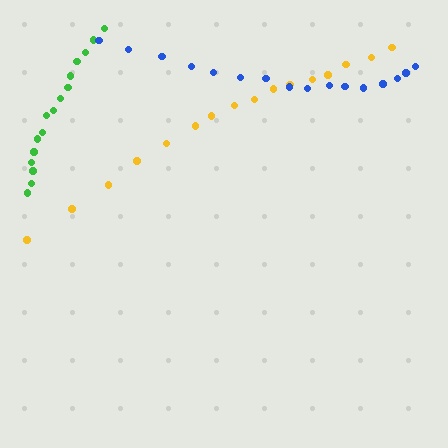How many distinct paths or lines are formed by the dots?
There are 3 distinct paths.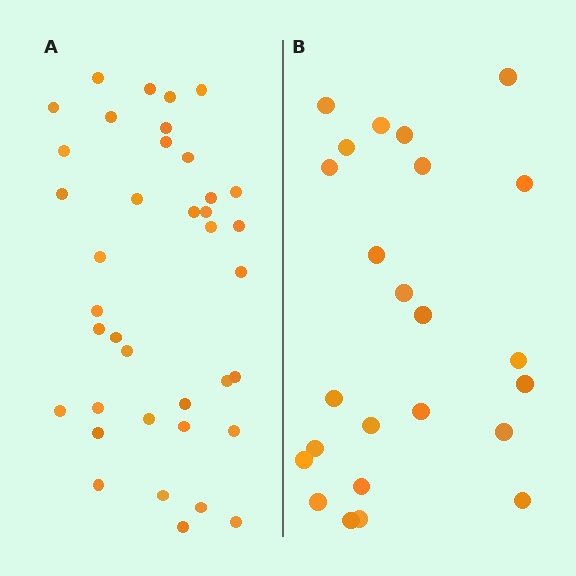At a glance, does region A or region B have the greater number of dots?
Region A (the left region) has more dots.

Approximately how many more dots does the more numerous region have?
Region A has approximately 15 more dots than region B.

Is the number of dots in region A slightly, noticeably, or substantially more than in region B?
Region A has substantially more. The ratio is roughly 1.6 to 1.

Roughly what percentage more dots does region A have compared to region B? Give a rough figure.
About 60% more.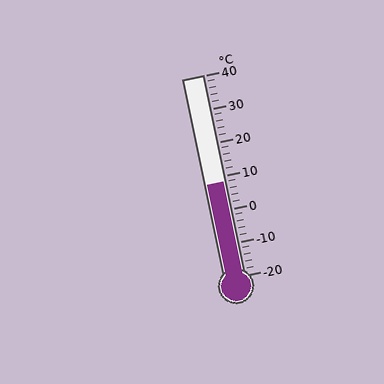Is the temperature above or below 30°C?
The temperature is below 30°C.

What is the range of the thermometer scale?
The thermometer scale ranges from -20°C to 40°C.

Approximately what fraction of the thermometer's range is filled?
The thermometer is filled to approximately 45% of its range.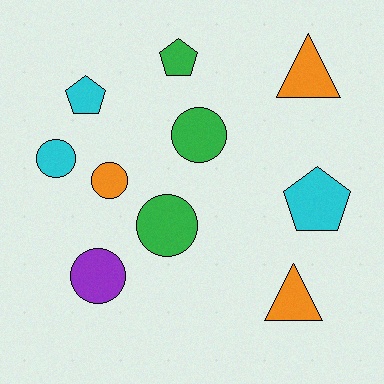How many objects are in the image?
There are 10 objects.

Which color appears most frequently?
Orange, with 3 objects.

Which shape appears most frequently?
Circle, with 5 objects.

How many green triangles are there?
There are no green triangles.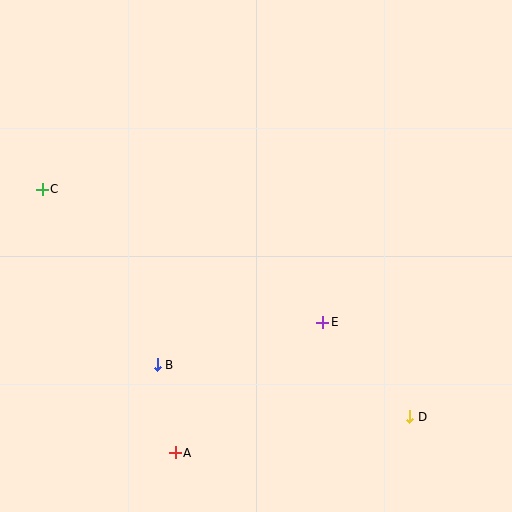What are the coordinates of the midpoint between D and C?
The midpoint between D and C is at (226, 303).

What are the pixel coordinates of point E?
Point E is at (323, 322).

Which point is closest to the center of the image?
Point E at (323, 322) is closest to the center.